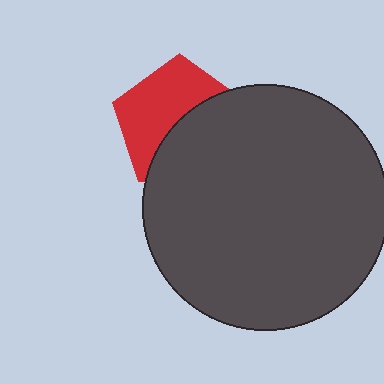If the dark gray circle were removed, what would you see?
You would see the complete red pentagon.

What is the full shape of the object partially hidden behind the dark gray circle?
The partially hidden object is a red pentagon.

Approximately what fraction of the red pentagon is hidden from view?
Roughly 49% of the red pentagon is hidden behind the dark gray circle.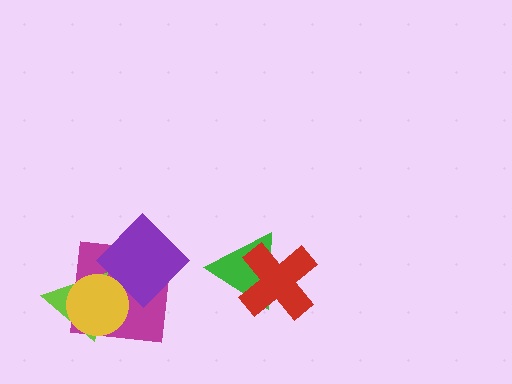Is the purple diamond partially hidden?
No, no other shape covers it.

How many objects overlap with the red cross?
1 object overlaps with the red cross.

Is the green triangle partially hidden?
Yes, it is partially covered by another shape.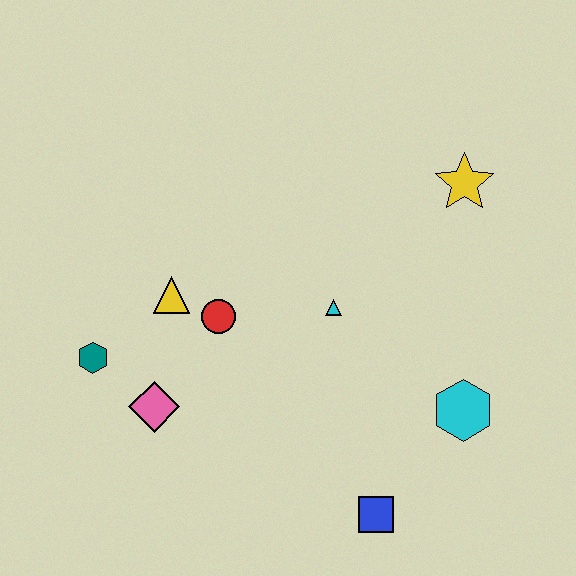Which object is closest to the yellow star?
The cyan triangle is closest to the yellow star.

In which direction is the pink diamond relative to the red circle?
The pink diamond is below the red circle.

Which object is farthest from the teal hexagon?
The yellow star is farthest from the teal hexagon.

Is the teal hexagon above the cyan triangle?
No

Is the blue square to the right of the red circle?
Yes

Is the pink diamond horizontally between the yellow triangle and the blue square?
No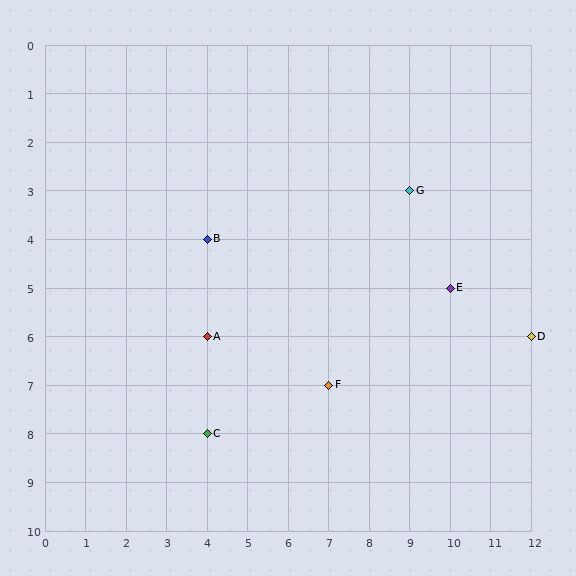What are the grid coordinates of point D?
Point D is at grid coordinates (12, 6).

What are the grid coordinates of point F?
Point F is at grid coordinates (7, 7).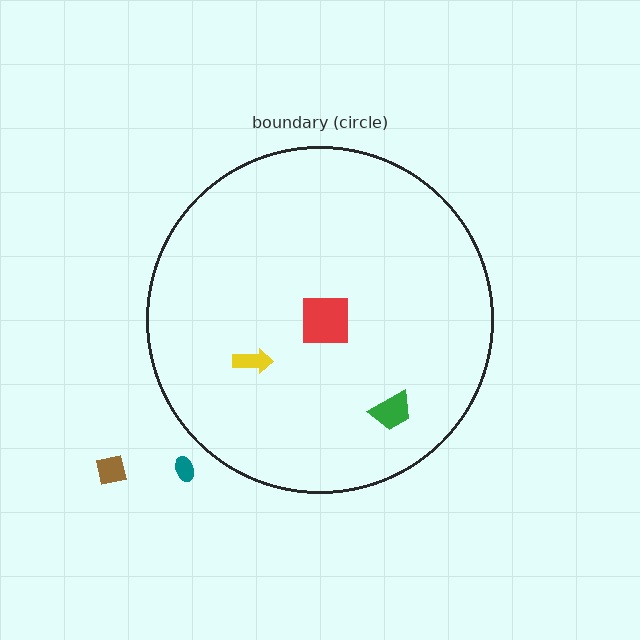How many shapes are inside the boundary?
3 inside, 2 outside.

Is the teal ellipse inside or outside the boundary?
Outside.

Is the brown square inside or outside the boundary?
Outside.